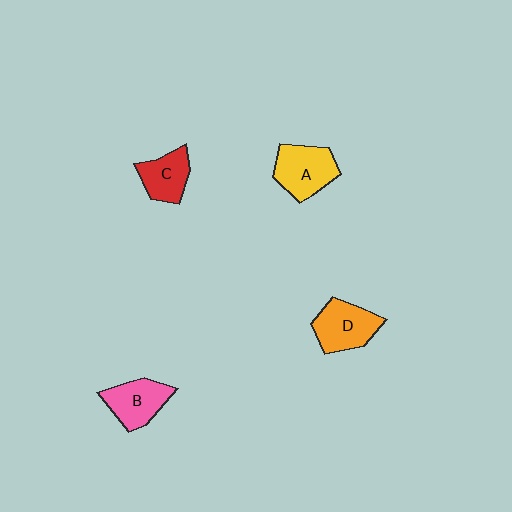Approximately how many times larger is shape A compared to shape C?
Approximately 1.3 times.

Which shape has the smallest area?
Shape C (red).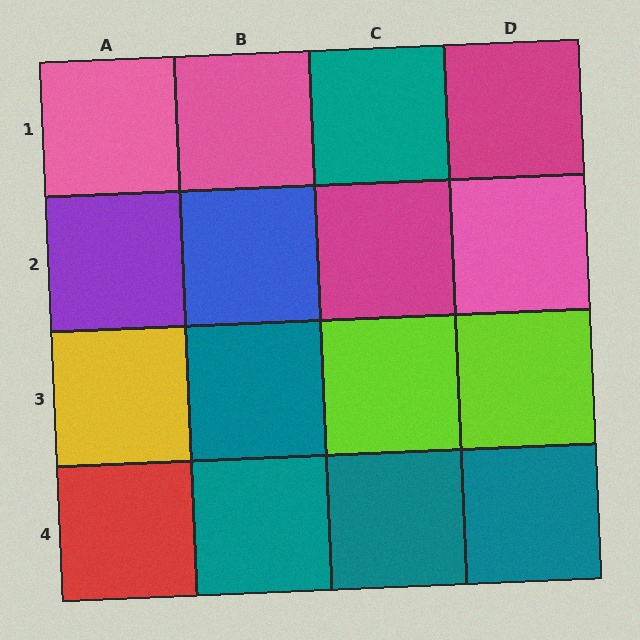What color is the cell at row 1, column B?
Pink.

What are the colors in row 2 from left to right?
Purple, blue, magenta, pink.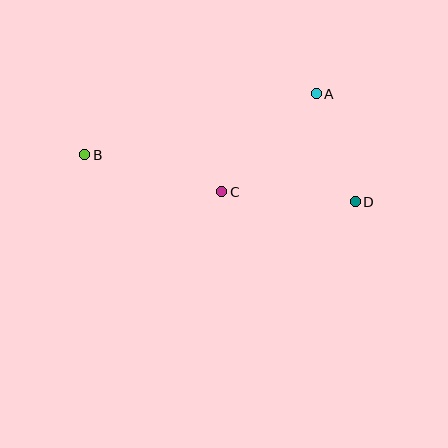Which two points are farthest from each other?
Points B and D are farthest from each other.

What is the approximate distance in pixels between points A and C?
The distance between A and C is approximately 136 pixels.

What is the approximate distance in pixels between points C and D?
The distance between C and D is approximately 134 pixels.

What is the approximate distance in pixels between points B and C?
The distance between B and C is approximately 142 pixels.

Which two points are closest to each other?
Points A and D are closest to each other.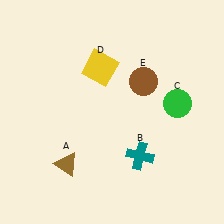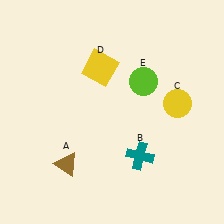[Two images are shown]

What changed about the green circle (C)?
In Image 1, C is green. In Image 2, it changed to yellow.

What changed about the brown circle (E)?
In Image 1, E is brown. In Image 2, it changed to lime.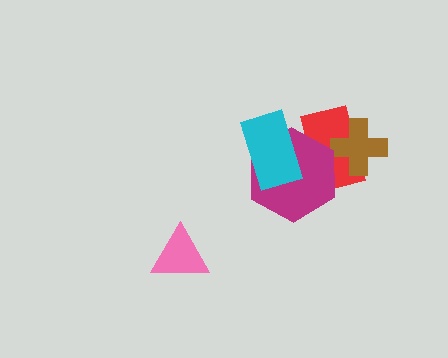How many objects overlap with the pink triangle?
0 objects overlap with the pink triangle.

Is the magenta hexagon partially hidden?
Yes, it is partially covered by another shape.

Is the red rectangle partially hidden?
Yes, it is partially covered by another shape.